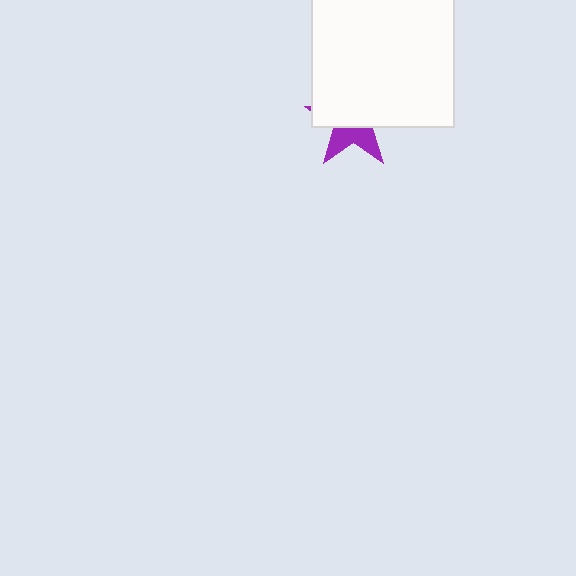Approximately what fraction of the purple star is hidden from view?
Roughly 62% of the purple star is hidden behind the white rectangle.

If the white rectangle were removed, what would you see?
You would see the complete purple star.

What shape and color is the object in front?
The object in front is a white rectangle.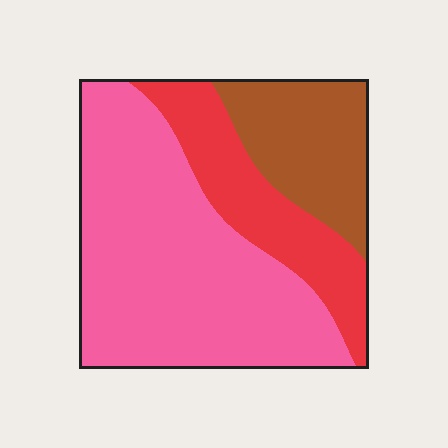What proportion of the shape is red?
Red covers around 20% of the shape.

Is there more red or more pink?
Pink.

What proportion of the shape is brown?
Brown takes up less than a quarter of the shape.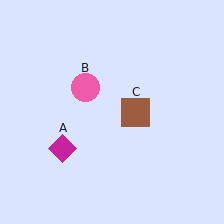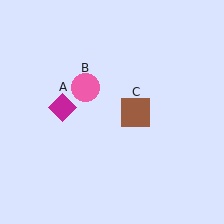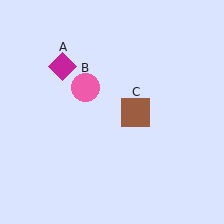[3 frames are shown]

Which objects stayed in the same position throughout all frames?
Pink circle (object B) and brown square (object C) remained stationary.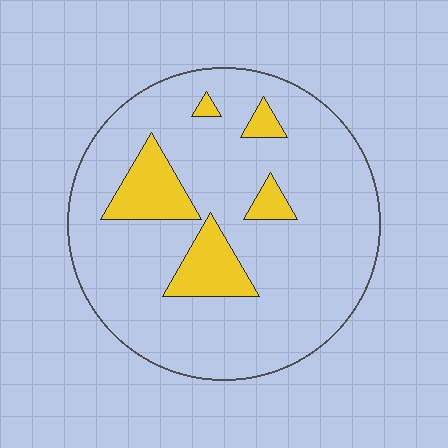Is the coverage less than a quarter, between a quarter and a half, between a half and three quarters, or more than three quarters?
Less than a quarter.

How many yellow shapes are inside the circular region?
5.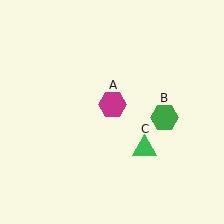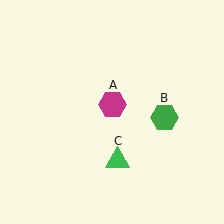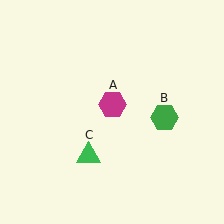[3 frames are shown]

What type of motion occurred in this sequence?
The green triangle (object C) rotated clockwise around the center of the scene.